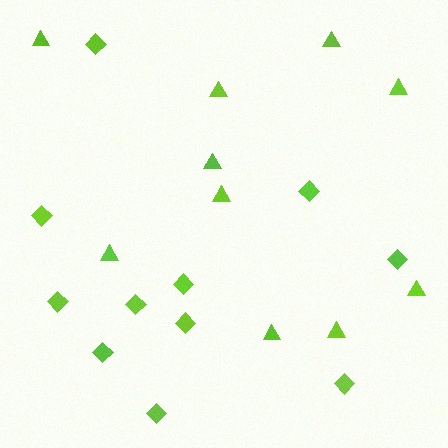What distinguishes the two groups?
There are 2 groups: one group of diamonds (11) and one group of triangles (10).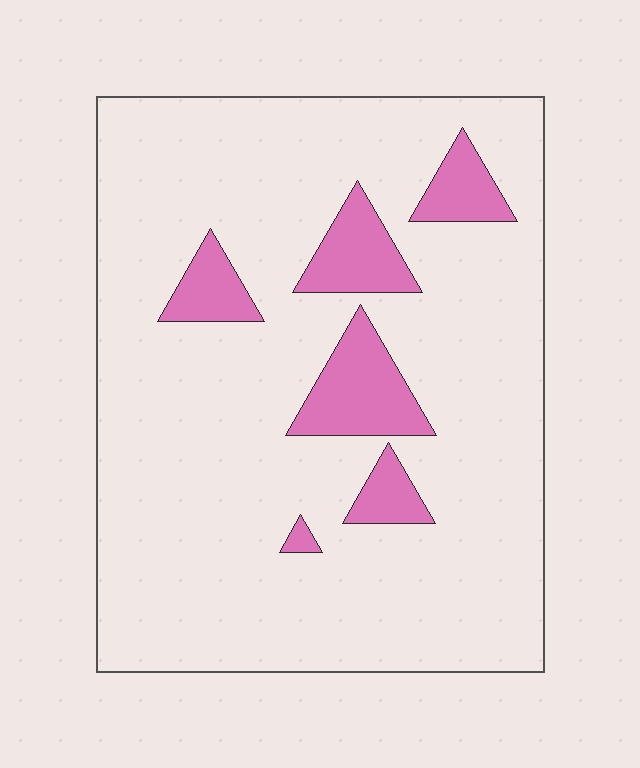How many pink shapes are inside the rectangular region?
6.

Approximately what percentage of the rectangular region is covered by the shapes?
Approximately 15%.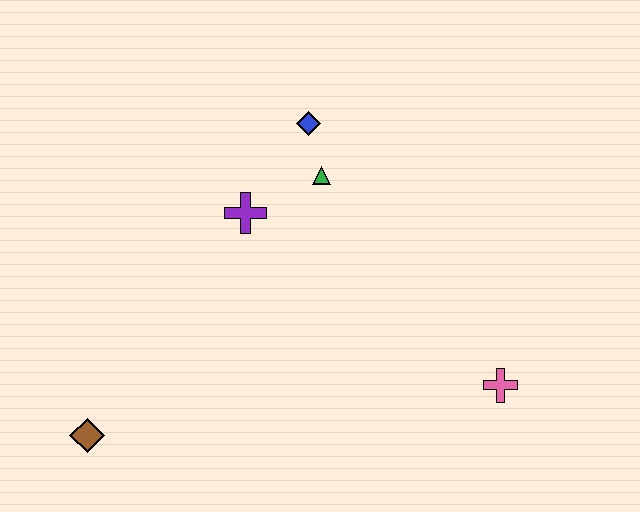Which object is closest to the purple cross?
The green triangle is closest to the purple cross.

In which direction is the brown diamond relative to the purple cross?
The brown diamond is below the purple cross.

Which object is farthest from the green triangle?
The brown diamond is farthest from the green triangle.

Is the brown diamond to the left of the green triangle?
Yes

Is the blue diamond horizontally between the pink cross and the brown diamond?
Yes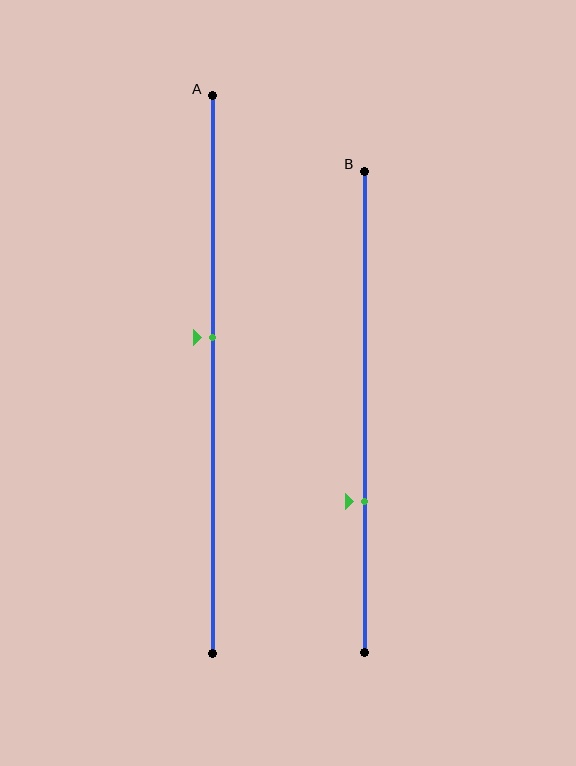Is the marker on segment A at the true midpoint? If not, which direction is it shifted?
No, the marker on segment A is shifted upward by about 7% of the segment length.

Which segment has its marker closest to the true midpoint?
Segment A has its marker closest to the true midpoint.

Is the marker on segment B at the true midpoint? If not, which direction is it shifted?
No, the marker on segment B is shifted downward by about 19% of the segment length.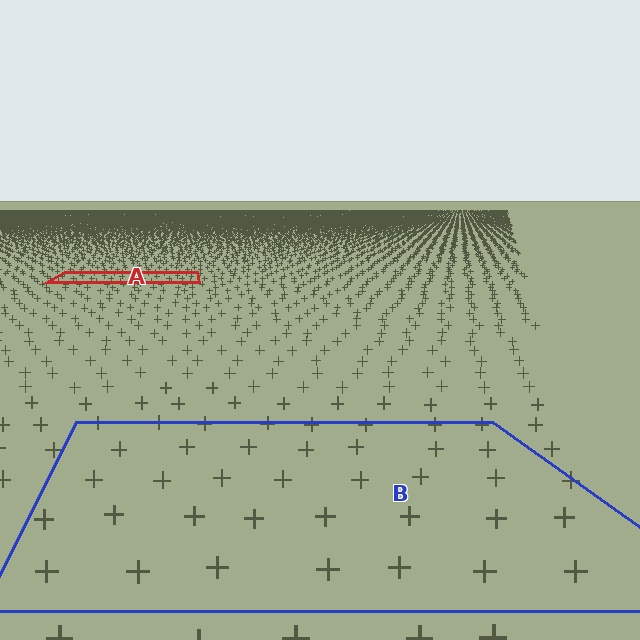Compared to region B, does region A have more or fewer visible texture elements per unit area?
Region A has more texture elements per unit area — they are packed more densely because it is farther away.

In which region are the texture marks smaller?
The texture marks are smaller in region A, because it is farther away.